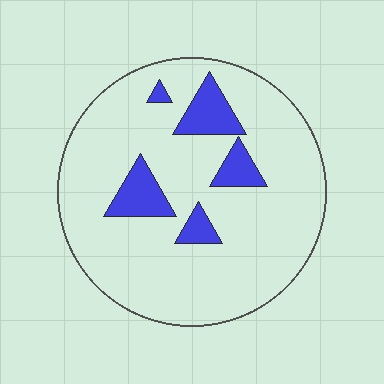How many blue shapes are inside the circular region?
5.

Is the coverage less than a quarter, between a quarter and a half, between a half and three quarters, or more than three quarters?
Less than a quarter.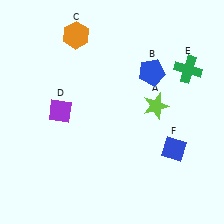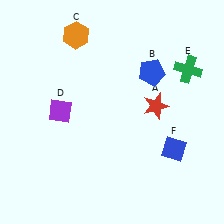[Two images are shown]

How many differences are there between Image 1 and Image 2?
There is 1 difference between the two images.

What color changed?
The star (A) changed from lime in Image 1 to red in Image 2.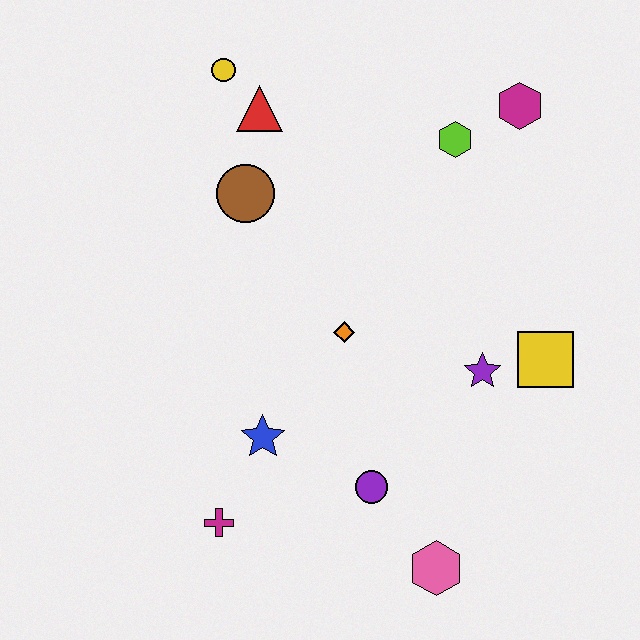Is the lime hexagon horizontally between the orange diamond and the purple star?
Yes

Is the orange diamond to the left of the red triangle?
No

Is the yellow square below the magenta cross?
No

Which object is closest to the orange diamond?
The blue star is closest to the orange diamond.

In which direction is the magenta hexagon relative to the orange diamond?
The magenta hexagon is above the orange diamond.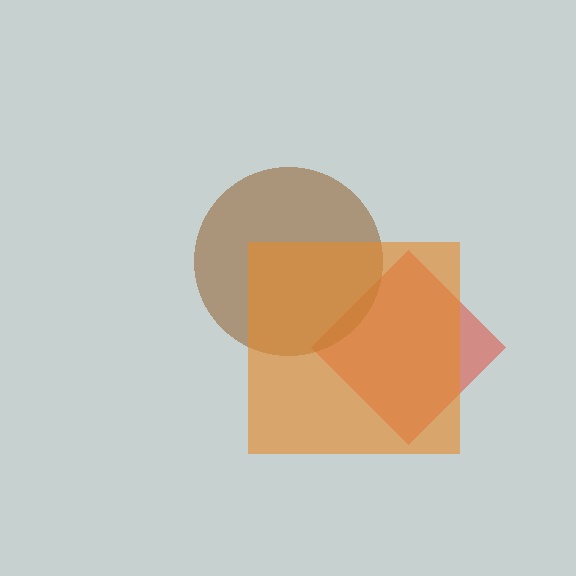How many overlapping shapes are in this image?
There are 3 overlapping shapes in the image.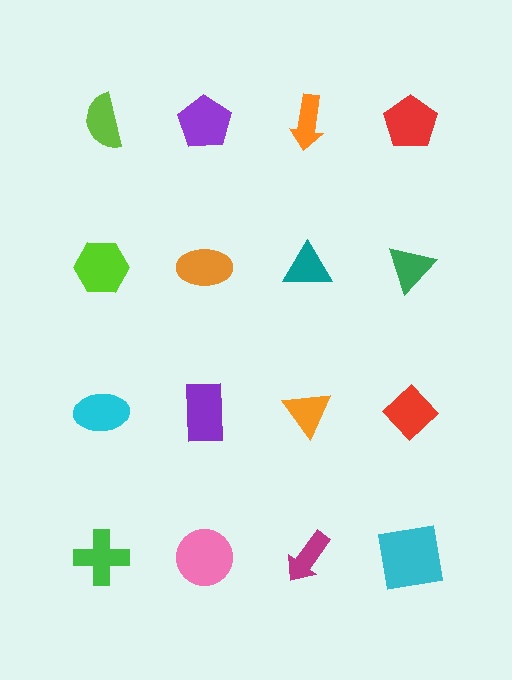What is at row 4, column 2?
A pink circle.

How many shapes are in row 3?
4 shapes.